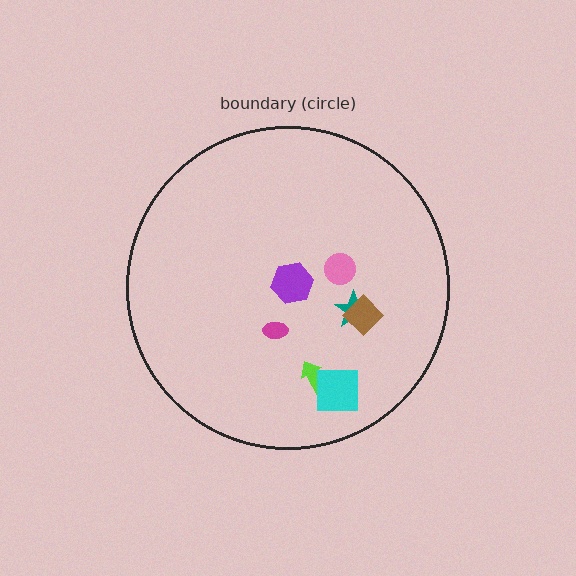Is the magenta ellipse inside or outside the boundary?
Inside.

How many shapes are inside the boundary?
7 inside, 0 outside.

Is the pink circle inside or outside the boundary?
Inside.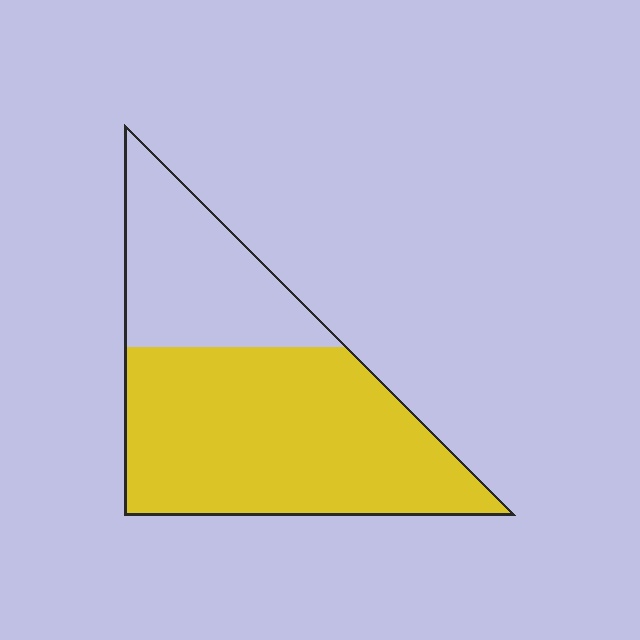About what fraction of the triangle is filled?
About two thirds (2/3).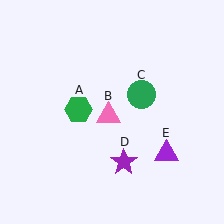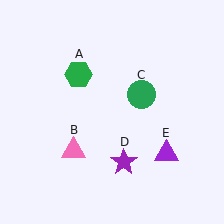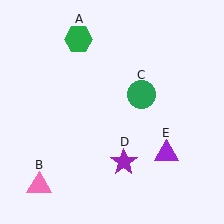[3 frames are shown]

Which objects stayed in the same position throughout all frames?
Green circle (object C) and purple star (object D) and purple triangle (object E) remained stationary.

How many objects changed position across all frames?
2 objects changed position: green hexagon (object A), pink triangle (object B).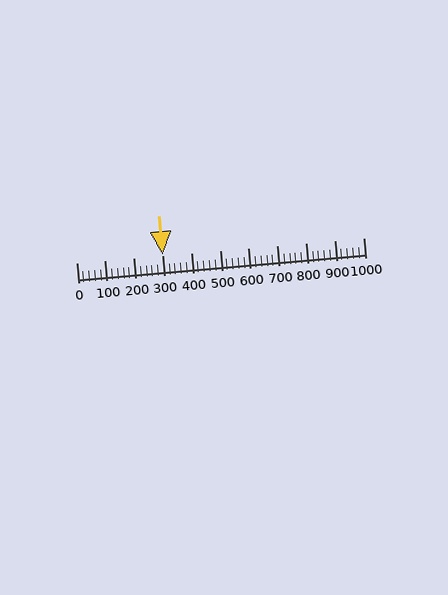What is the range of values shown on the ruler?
The ruler shows values from 0 to 1000.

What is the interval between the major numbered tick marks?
The major tick marks are spaced 100 units apart.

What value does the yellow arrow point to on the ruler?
The yellow arrow points to approximately 300.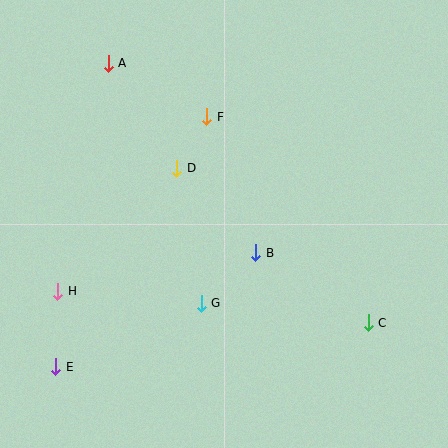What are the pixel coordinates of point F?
Point F is at (207, 117).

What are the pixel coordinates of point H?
Point H is at (58, 291).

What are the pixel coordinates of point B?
Point B is at (256, 253).